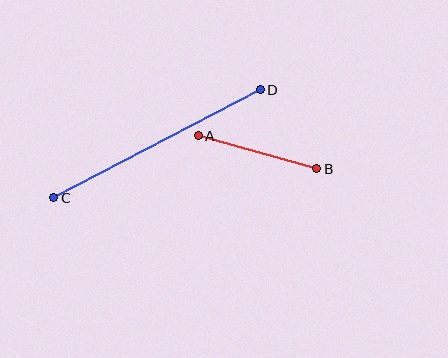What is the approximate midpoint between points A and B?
The midpoint is at approximately (257, 152) pixels.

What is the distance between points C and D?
The distance is approximately 233 pixels.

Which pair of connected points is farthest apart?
Points C and D are farthest apart.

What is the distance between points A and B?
The distance is approximately 123 pixels.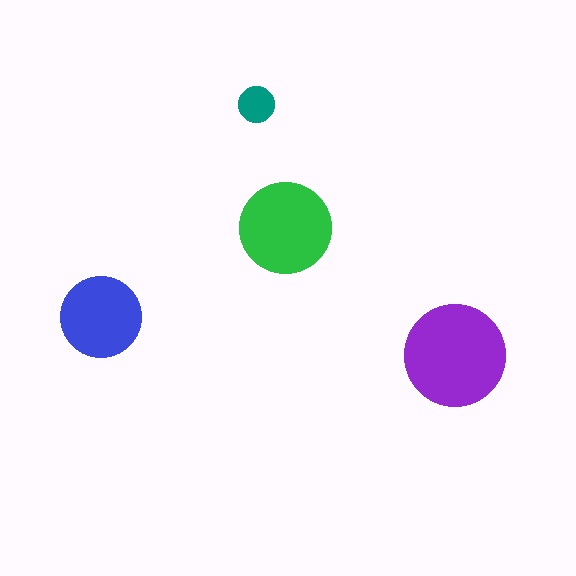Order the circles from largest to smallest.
the purple one, the green one, the blue one, the teal one.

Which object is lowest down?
The purple circle is bottommost.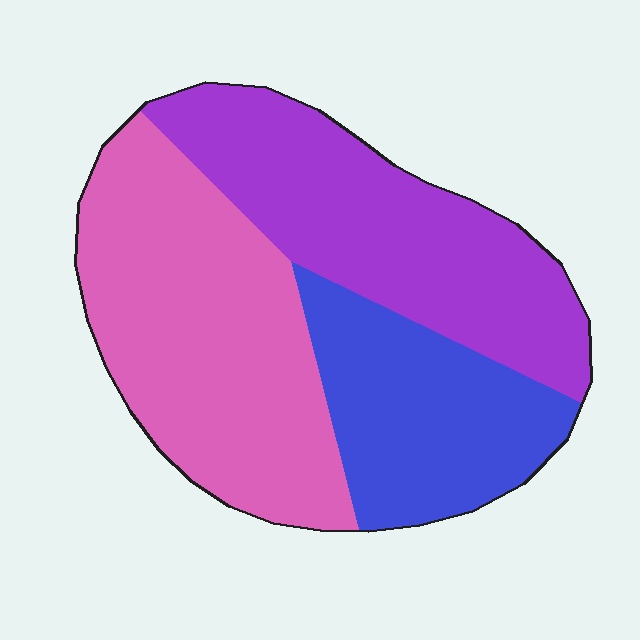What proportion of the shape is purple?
Purple covers around 35% of the shape.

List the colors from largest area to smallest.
From largest to smallest: pink, purple, blue.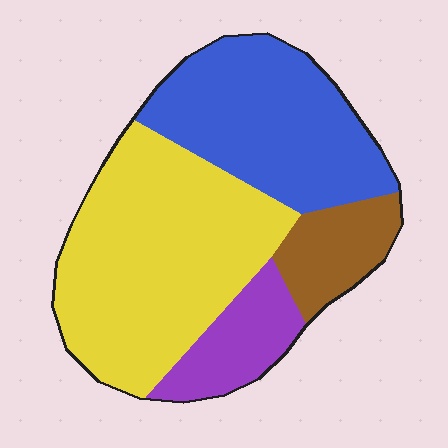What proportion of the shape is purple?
Purple takes up about one eighth (1/8) of the shape.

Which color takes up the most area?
Yellow, at roughly 45%.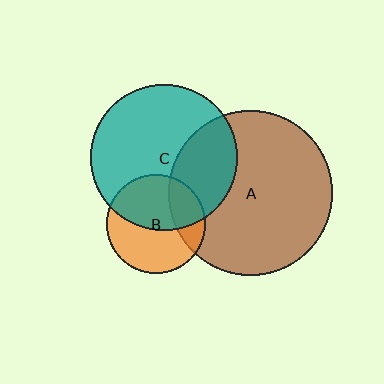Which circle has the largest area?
Circle A (brown).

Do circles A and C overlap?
Yes.